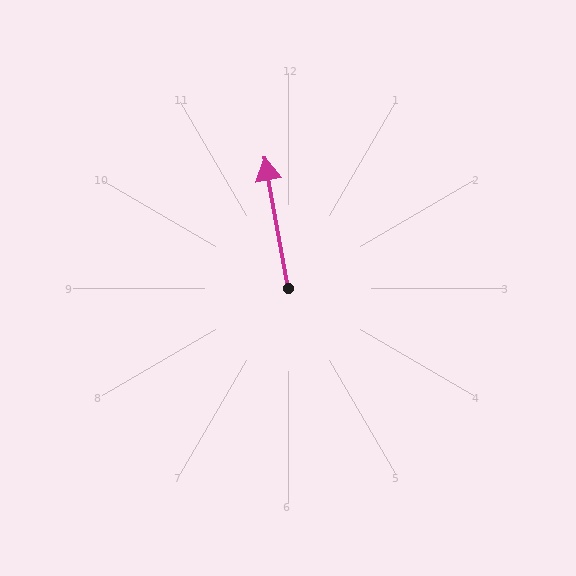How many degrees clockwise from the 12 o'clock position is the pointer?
Approximately 350 degrees.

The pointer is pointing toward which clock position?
Roughly 12 o'clock.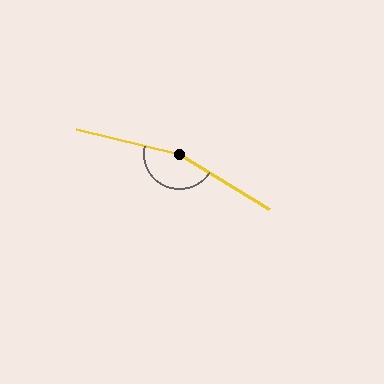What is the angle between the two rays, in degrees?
Approximately 162 degrees.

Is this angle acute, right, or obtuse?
It is obtuse.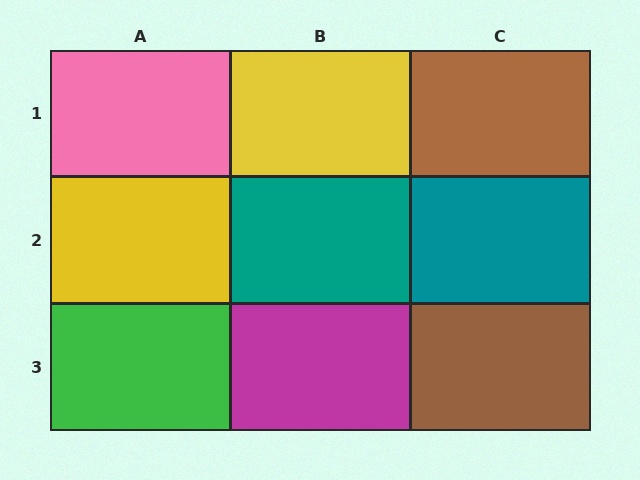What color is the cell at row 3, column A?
Green.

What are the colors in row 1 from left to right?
Pink, yellow, brown.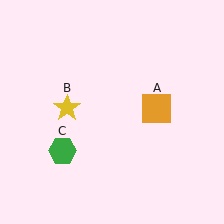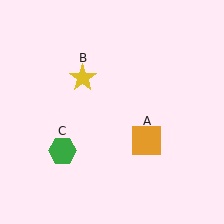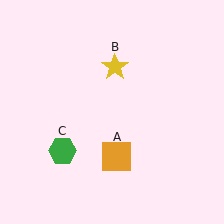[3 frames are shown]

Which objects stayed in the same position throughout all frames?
Green hexagon (object C) remained stationary.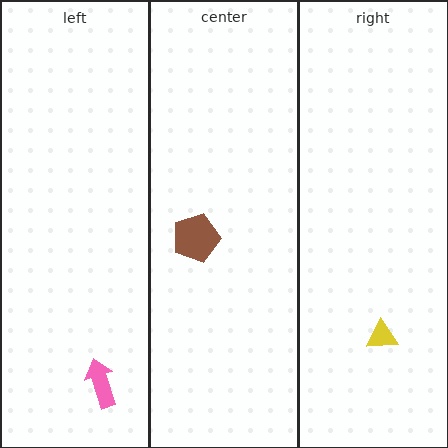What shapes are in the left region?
The pink arrow.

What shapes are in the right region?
The yellow triangle.